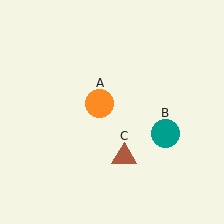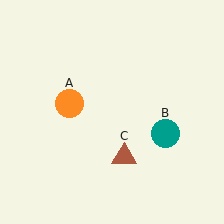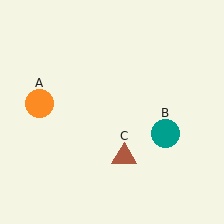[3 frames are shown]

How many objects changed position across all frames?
1 object changed position: orange circle (object A).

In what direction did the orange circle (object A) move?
The orange circle (object A) moved left.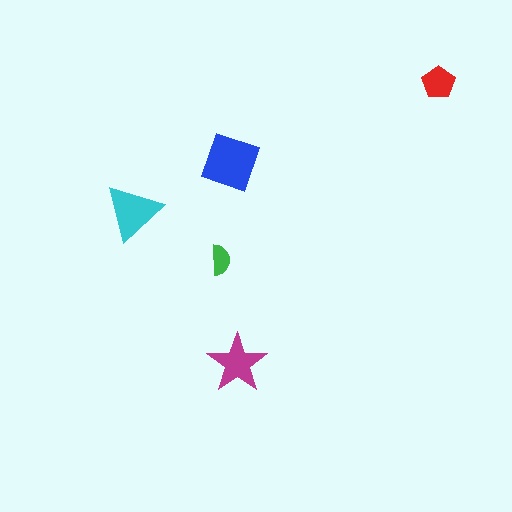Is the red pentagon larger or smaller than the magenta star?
Smaller.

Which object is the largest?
The blue diamond.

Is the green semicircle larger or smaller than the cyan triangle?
Smaller.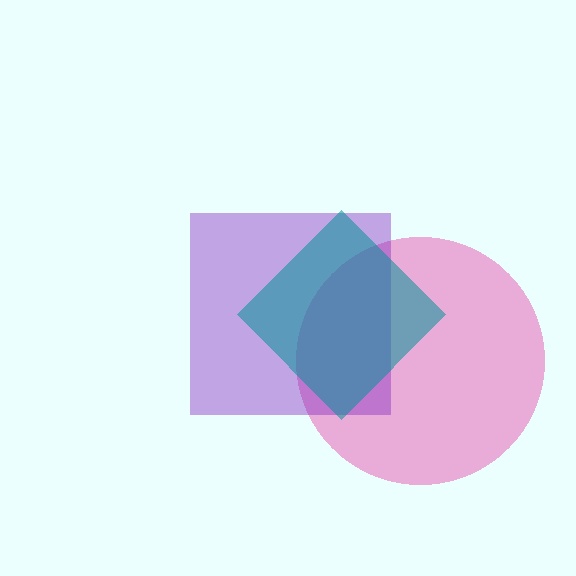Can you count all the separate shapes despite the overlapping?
Yes, there are 3 separate shapes.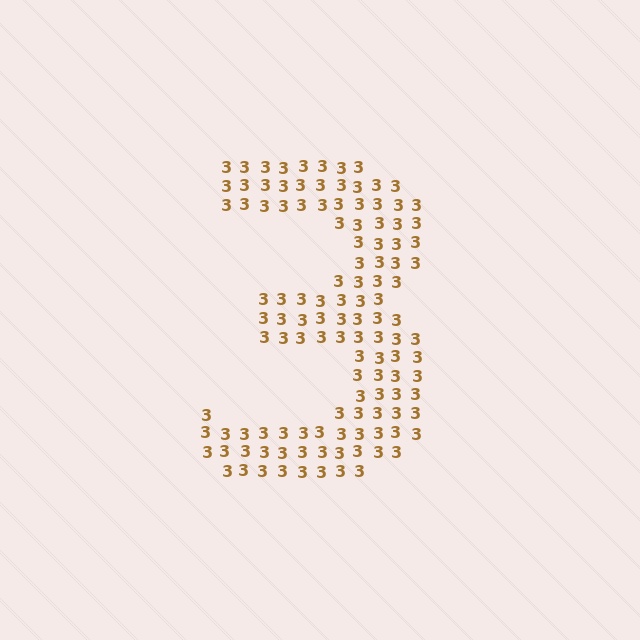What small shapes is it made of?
It is made of small digit 3's.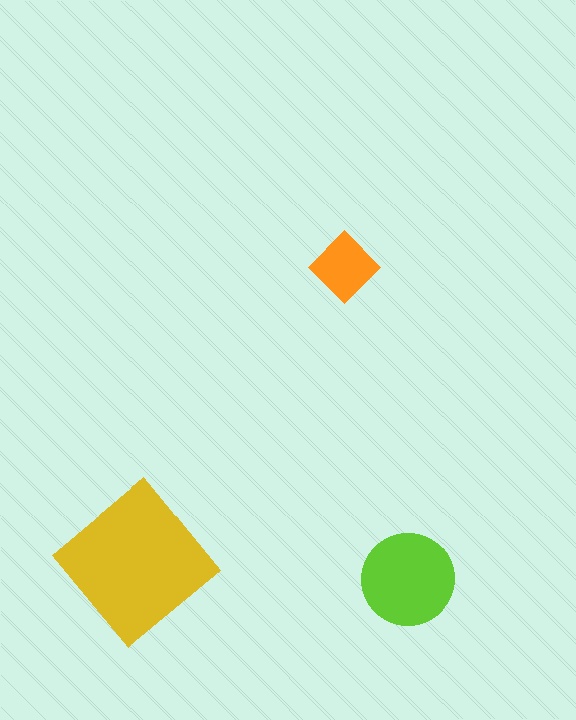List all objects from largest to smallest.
The yellow diamond, the lime circle, the orange diamond.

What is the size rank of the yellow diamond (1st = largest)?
1st.